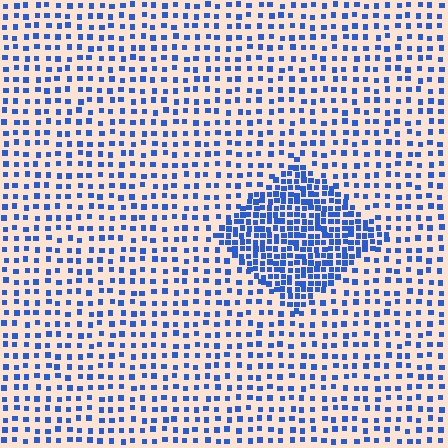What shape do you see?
I see a diamond.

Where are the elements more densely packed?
The elements are more densely packed inside the diamond boundary.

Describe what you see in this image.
The image contains small blue elements arranged at two different densities. A diamond-shaped region is visible where the elements are more densely packed than the surrounding area.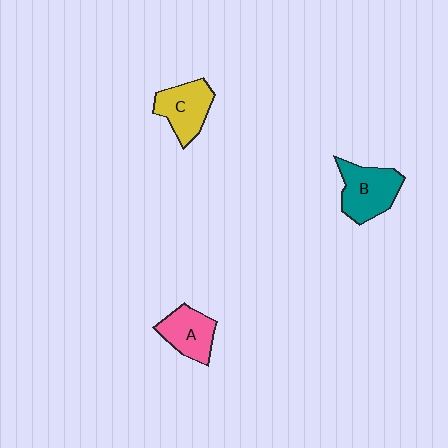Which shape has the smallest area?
Shape A (pink).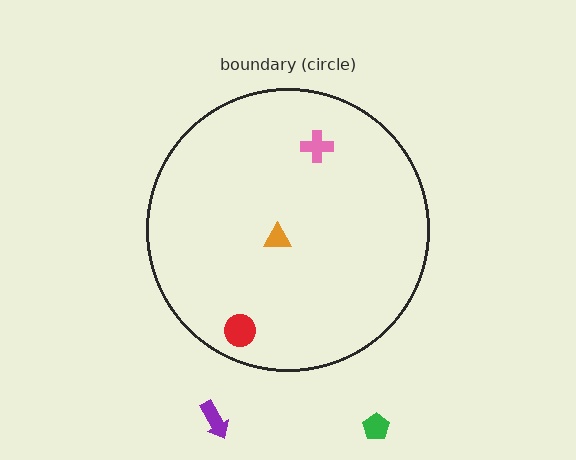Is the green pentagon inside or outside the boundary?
Outside.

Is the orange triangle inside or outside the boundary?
Inside.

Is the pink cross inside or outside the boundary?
Inside.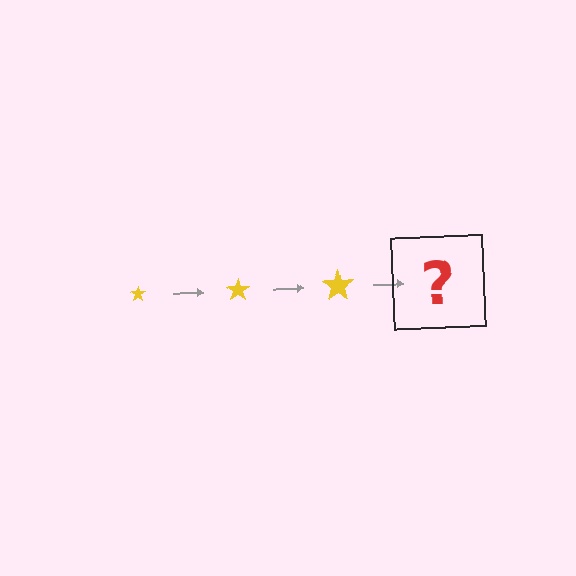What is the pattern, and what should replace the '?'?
The pattern is that the star gets progressively larger each step. The '?' should be a yellow star, larger than the previous one.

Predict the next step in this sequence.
The next step is a yellow star, larger than the previous one.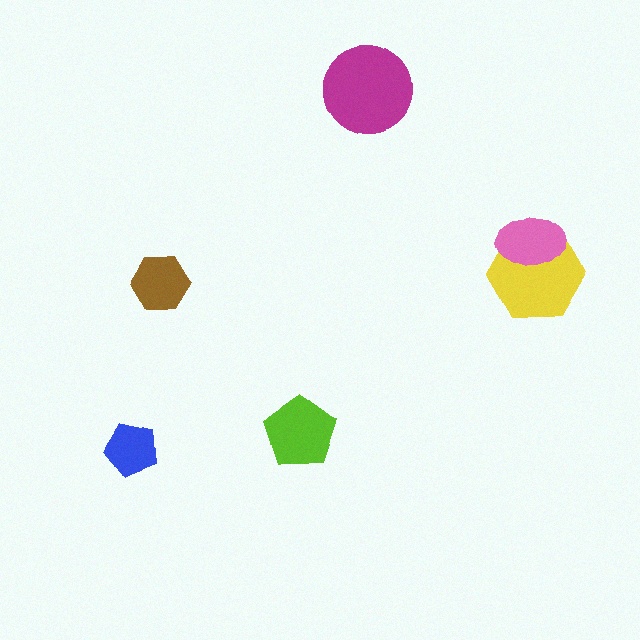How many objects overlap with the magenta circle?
0 objects overlap with the magenta circle.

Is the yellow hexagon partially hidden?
Yes, it is partially covered by another shape.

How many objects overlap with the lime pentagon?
0 objects overlap with the lime pentagon.